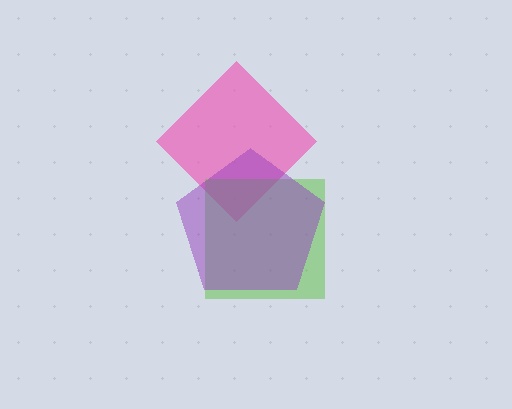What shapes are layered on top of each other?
The layered shapes are: a pink diamond, a lime square, a purple pentagon.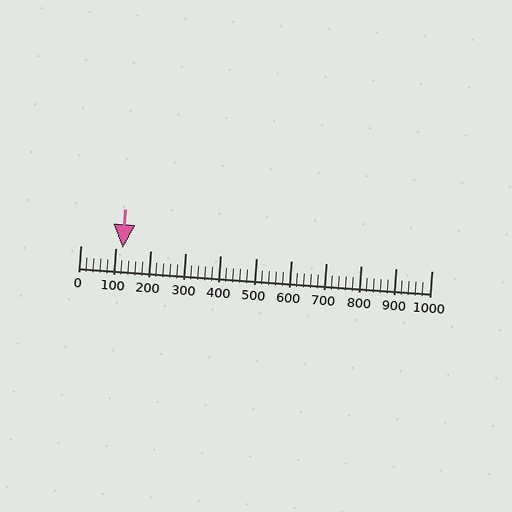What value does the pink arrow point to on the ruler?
The pink arrow points to approximately 122.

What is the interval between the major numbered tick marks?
The major tick marks are spaced 100 units apart.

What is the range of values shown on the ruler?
The ruler shows values from 0 to 1000.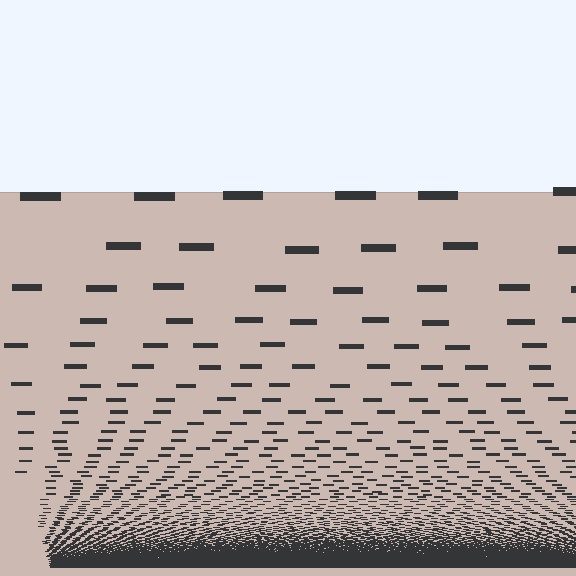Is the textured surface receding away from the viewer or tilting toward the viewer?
The surface appears to tilt toward the viewer. Texture elements get larger and sparser toward the top.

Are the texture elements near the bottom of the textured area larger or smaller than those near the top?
Smaller. The gradient is inverted — elements near the bottom are smaller and denser.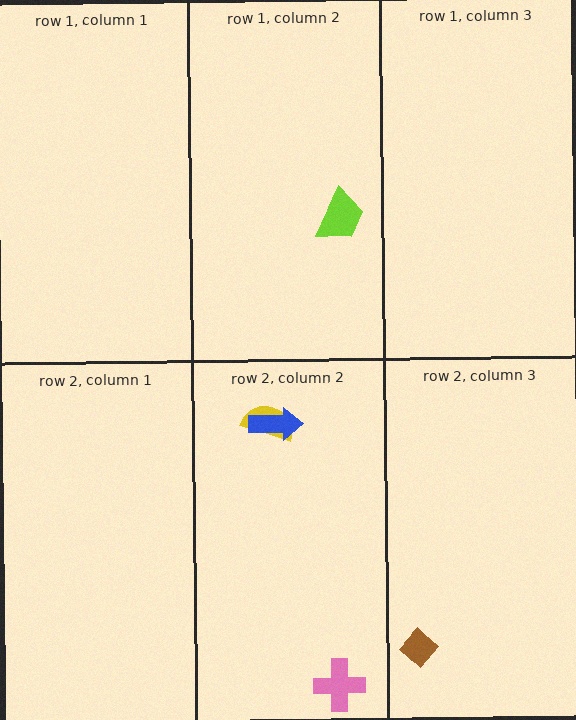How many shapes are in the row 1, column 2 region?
1.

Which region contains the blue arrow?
The row 2, column 2 region.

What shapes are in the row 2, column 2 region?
The pink cross, the yellow semicircle, the blue arrow.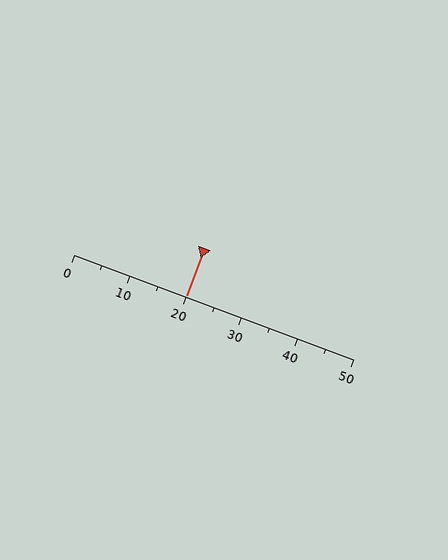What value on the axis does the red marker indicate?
The marker indicates approximately 20.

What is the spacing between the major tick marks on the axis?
The major ticks are spaced 10 apart.